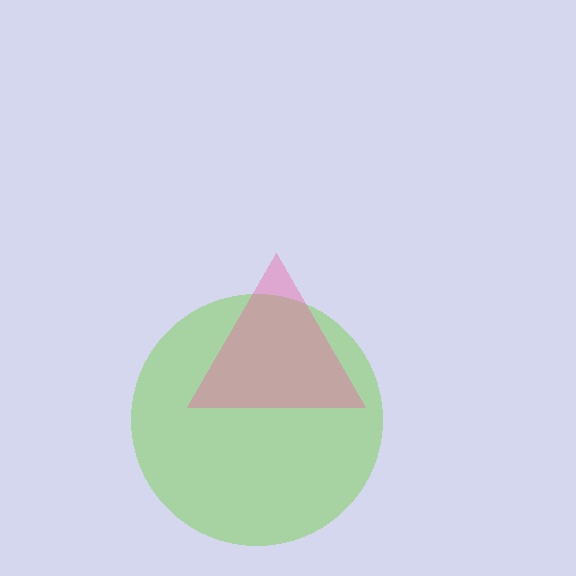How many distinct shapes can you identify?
There are 2 distinct shapes: a lime circle, a pink triangle.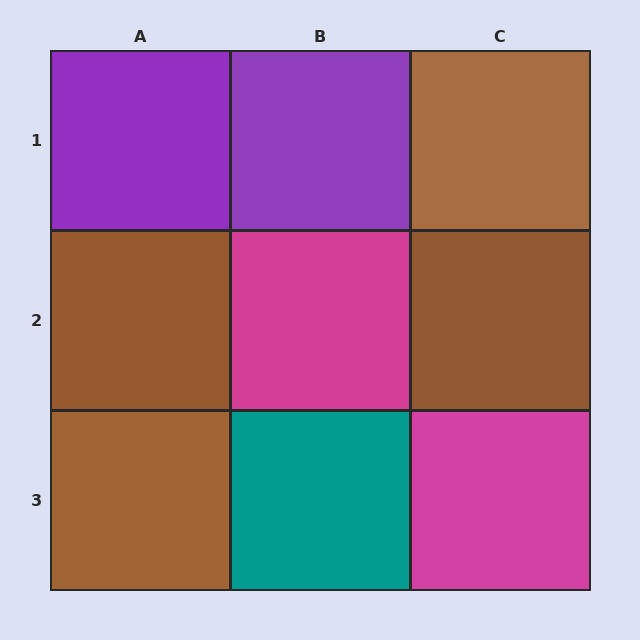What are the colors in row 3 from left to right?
Brown, teal, magenta.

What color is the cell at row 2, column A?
Brown.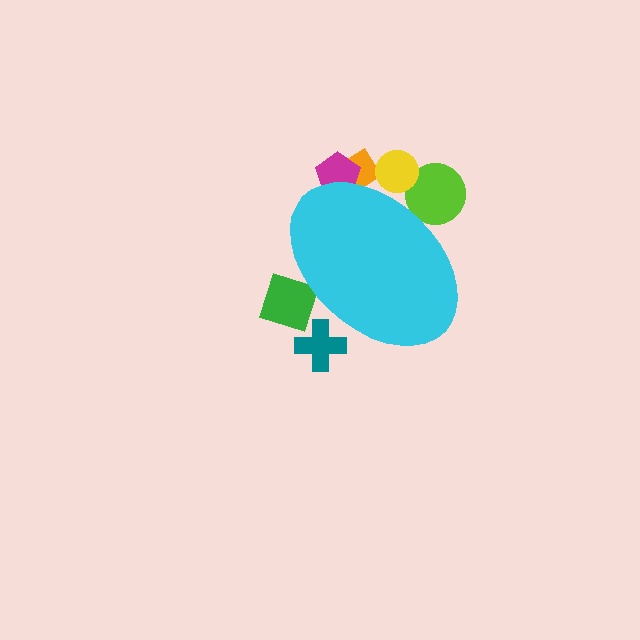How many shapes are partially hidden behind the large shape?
6 shapes are partially hidden.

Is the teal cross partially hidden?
Yes, the teal cross is partially hidden behind the cyan ellipse.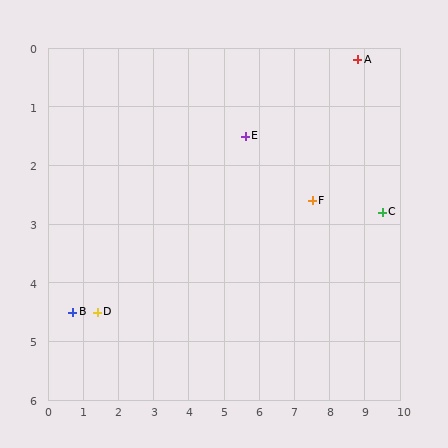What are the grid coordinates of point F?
Point F is at approximately (7.5, 2.6).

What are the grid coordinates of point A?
Point A is at approximately (8.8, 0.2).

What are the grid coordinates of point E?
Point E is at approximately (5.6, 1.5).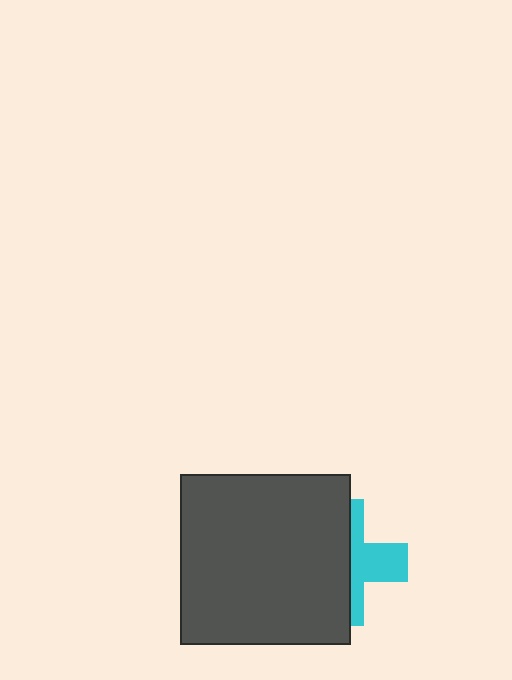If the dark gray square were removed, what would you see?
You would see the complete cyan cross.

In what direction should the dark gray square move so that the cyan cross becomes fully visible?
The dark gray square should move left. That is the shortest direction to clear the overlap and leave the cyan cross fully visible.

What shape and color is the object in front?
The object in front is a dark gray square.